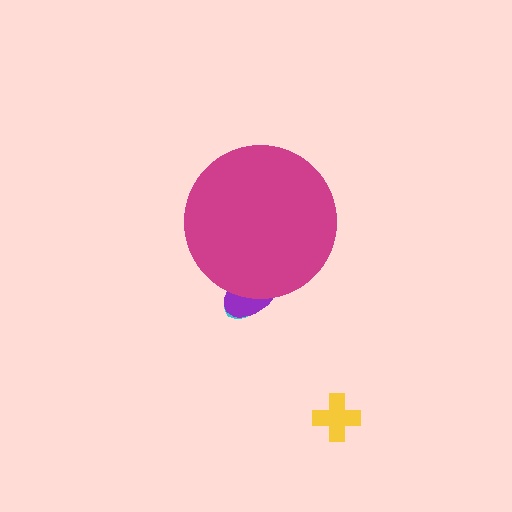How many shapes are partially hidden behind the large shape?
2 shapes are partially hidden.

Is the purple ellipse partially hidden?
Yes, the purple ellipse is partially hidden behind the magenta circle.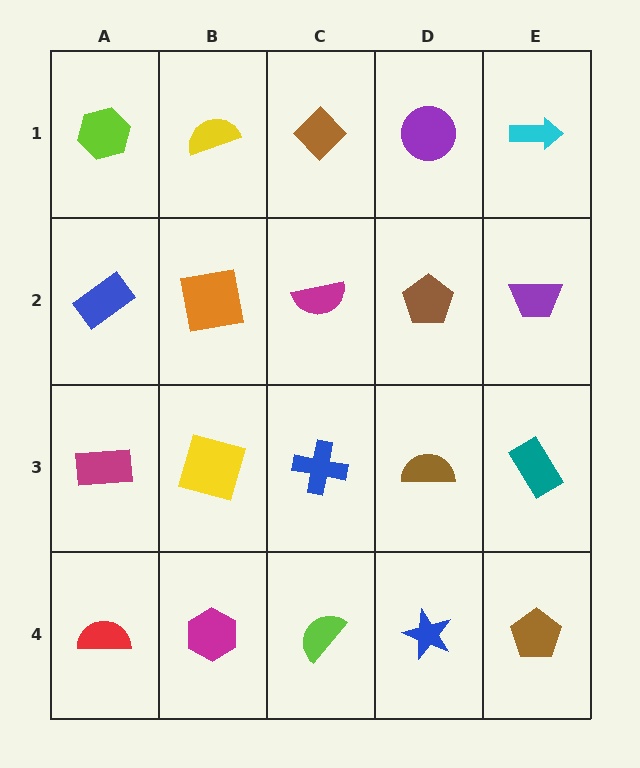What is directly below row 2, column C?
A blue cross.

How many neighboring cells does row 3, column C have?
4.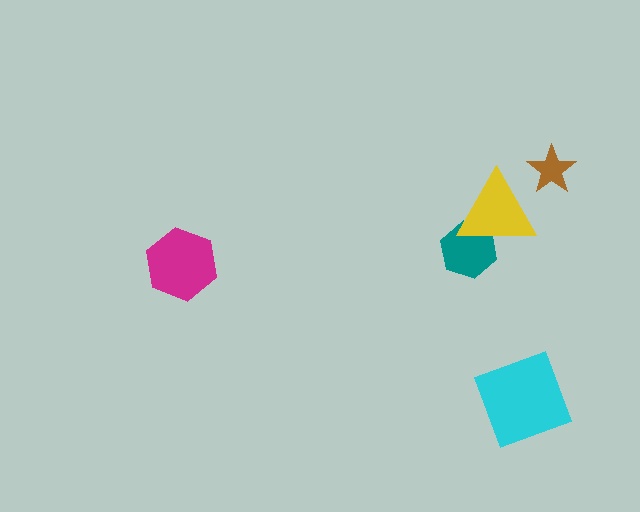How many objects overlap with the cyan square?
0 objects overlap with the cyan square.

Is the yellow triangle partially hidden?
No, no other shape covers it.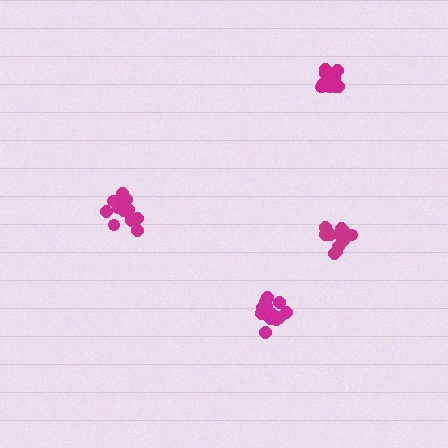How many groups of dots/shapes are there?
There are 4 groups.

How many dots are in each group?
Group 1: 14 dots, Group 2: 10 dots, Group 3: 14 dots, Group 4: 11 dots (49 total).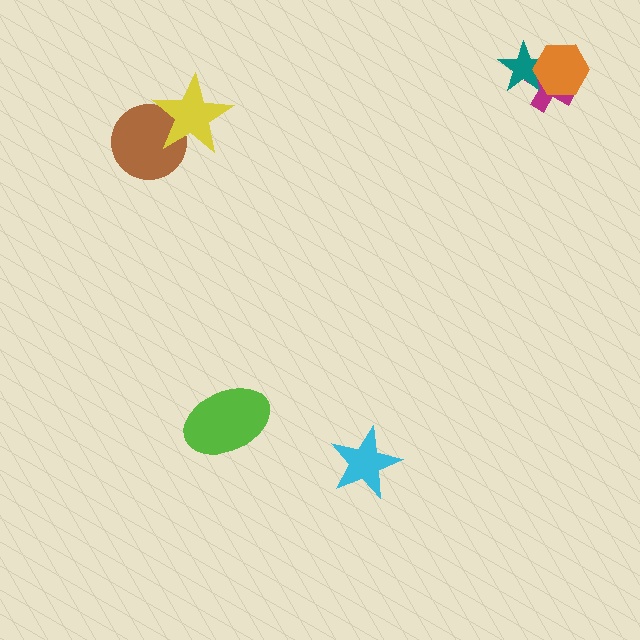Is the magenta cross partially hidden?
Yes, it is partially covered by another shape.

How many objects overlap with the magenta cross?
2 objects overlap with the magenta cross.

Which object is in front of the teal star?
The orange hexagon is in front of the teal star.